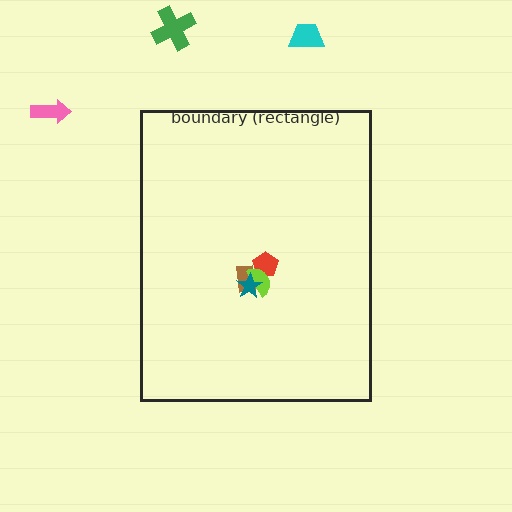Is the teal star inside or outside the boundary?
Inside.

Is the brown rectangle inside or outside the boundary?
Inside.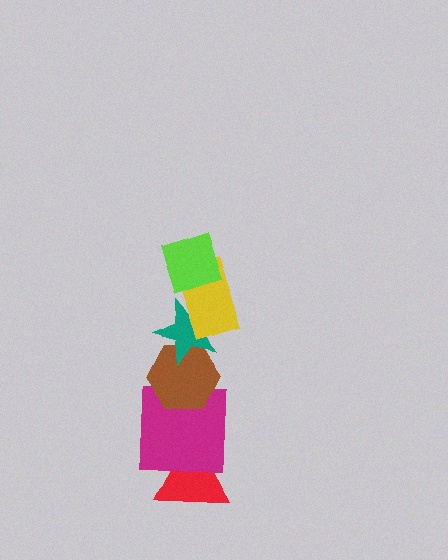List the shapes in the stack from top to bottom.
From top to bottom: the lime diamond, the yellow rectangle, the teal star, the brown hexagon, the magenta square, the red triangle.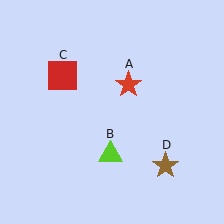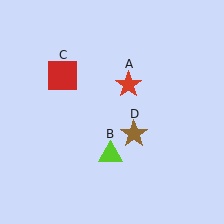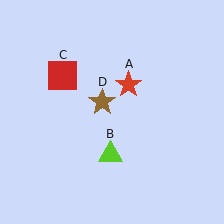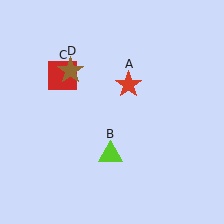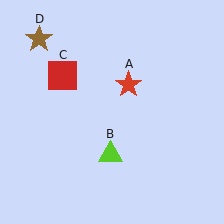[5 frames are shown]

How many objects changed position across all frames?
1 object changed position: brown star (object D).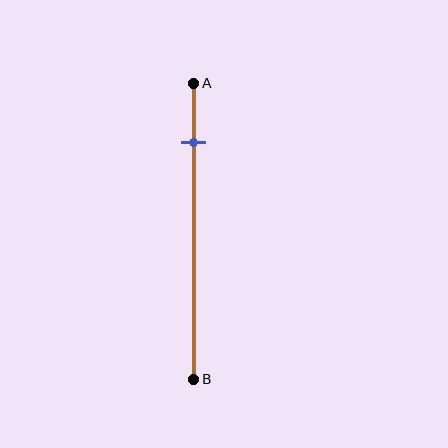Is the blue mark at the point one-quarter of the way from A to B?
No, the mark is at about 20% from A, not at the 25% one-quarter point.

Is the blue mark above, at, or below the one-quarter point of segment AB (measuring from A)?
The blue mark is above the one-quarter point of segment AB.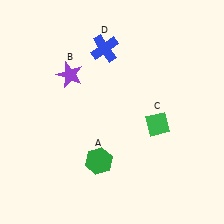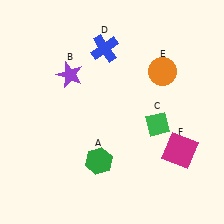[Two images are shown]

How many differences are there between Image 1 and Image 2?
There are 2 differences between the two images.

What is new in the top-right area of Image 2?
An orange circle (E) was added in the top-right area of Image 2.